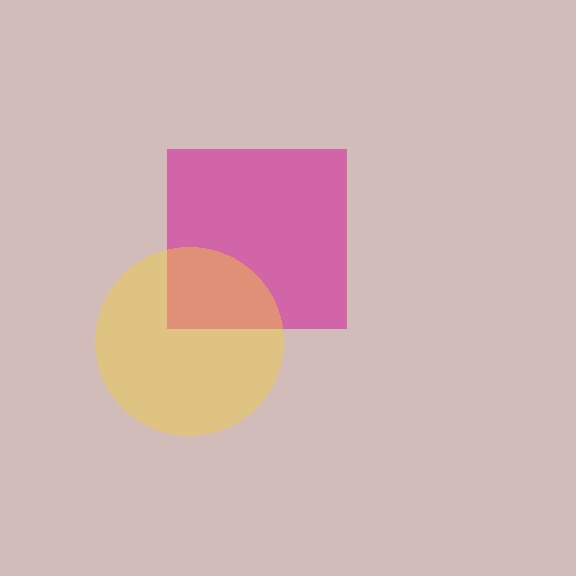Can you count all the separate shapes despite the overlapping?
Yes, there are 2 separate shapes.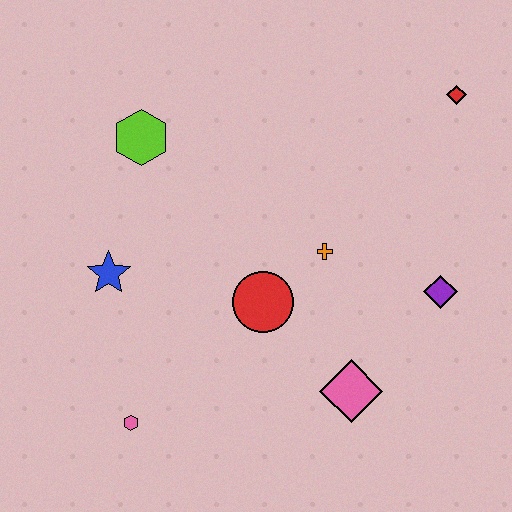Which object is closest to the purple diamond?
The orange cross is closest to the purple diamond.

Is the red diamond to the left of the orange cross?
No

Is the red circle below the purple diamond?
Yes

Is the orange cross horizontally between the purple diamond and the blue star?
Yes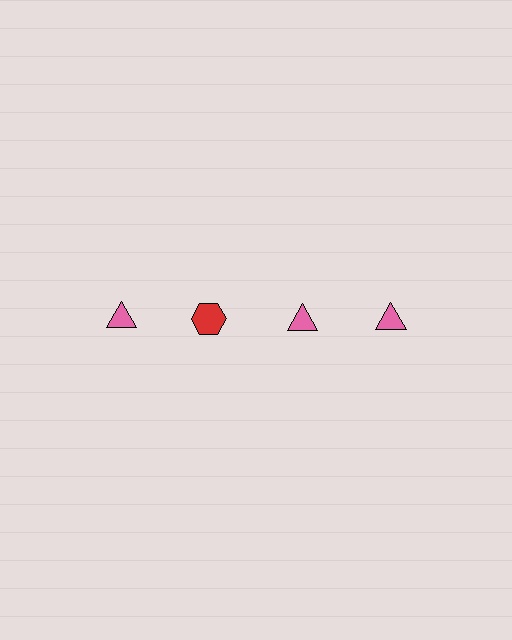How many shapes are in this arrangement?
There are 4 shapes arranged in a grid pattern.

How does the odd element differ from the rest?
It differs in both color (red instead of pink) and shape (hexagon instead of triangle).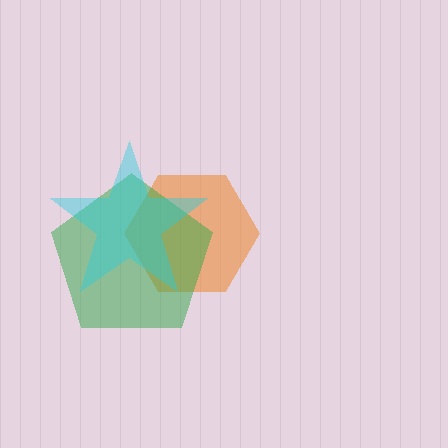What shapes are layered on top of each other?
The layered shapes are: an orange hexagon, a green pentagon, a cyan star.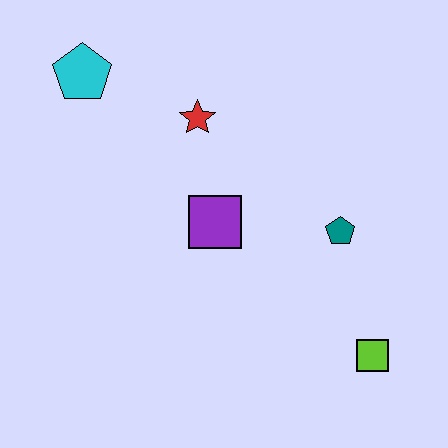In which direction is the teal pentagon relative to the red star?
The teal pentagon is to the right of the red star.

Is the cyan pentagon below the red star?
No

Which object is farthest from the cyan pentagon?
The lime square is farthest from the cyan pentagon.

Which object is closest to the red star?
The purple square is closest to the red star.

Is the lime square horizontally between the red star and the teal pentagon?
No